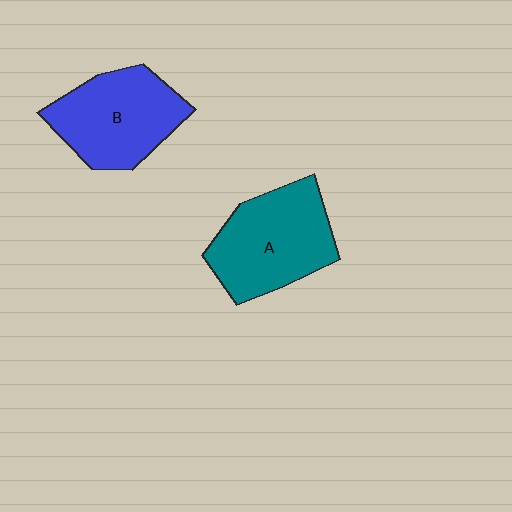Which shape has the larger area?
Shape A (teal).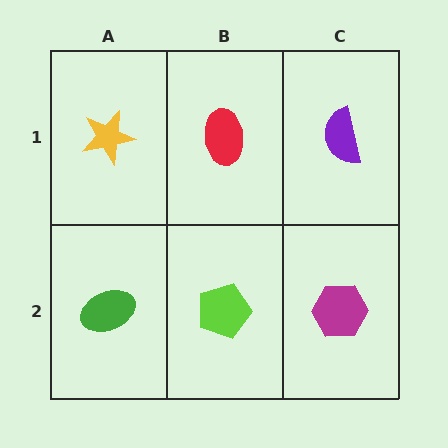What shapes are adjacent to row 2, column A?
A yellow star (row 1, column A), a lime pentagon (row 2, column B).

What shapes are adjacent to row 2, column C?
A purple semicircle (row 1, column C), a lime pentagon (row 2, column B).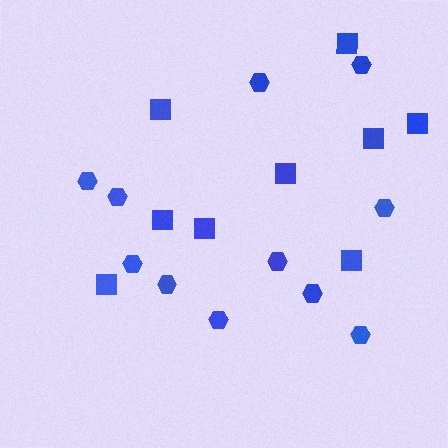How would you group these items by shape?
There are 2 groups: one group of squares (9) and one group of hexagons (11).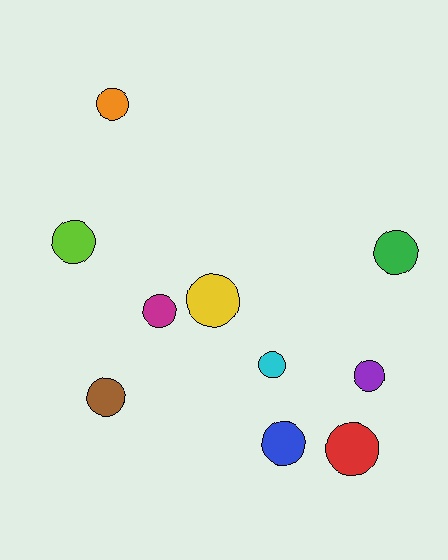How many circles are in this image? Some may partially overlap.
There are 10 circles.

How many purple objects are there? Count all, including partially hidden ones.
There is 1 purple object.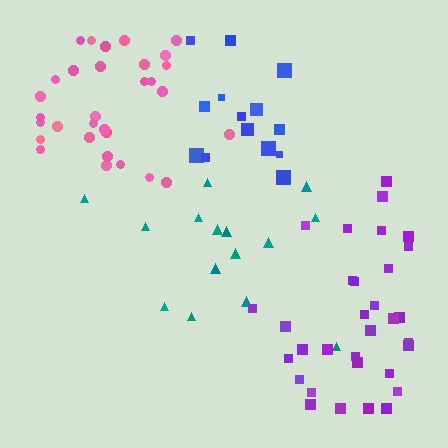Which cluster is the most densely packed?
Blue.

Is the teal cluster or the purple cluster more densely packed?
Purple.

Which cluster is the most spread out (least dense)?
Teal.